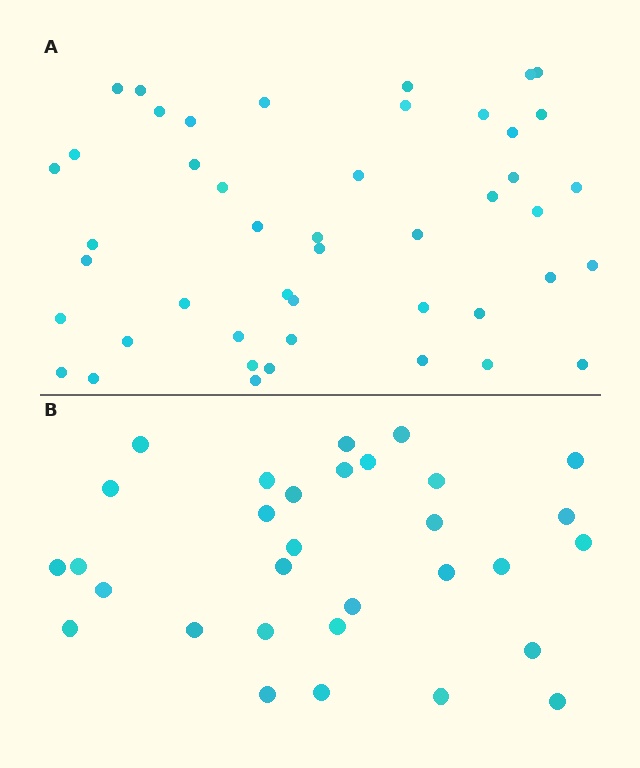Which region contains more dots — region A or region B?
Region A (the top region) has more dots.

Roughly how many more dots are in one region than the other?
Region A has approximately 15 more dots than region B.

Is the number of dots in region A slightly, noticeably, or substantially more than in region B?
Region A has substantially more. The ratio is roughly 1.5 to 1.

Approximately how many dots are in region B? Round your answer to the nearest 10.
About 30 dots. (The exact count is 31, which rounds to 30.)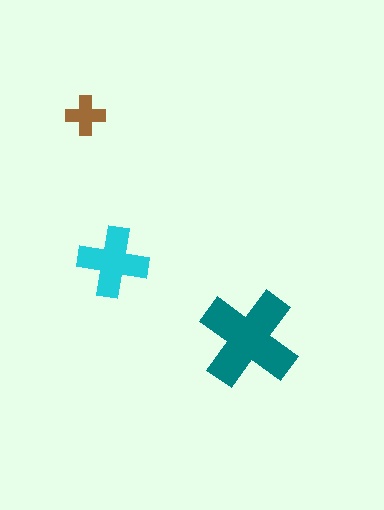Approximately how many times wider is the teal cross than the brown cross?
About 2.5 times wider.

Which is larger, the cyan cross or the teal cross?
The teal one.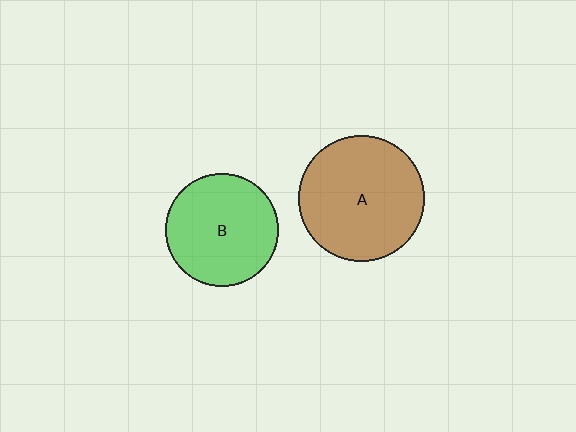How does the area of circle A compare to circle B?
Approximately 1.2 times.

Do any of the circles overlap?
No, none of the circles overlap.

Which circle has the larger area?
Circle A (brown).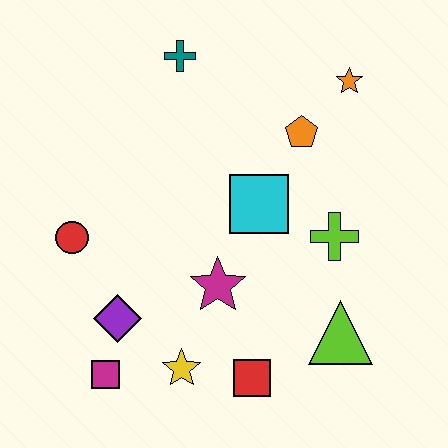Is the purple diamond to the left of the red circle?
No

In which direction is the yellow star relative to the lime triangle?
The yellow star is to the left of the lime triangle.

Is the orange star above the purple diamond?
Yes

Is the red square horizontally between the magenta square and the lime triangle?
Yes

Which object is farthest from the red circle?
The orange star is farthest from the red circle.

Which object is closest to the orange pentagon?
The orange star is closest to the orange pentagon.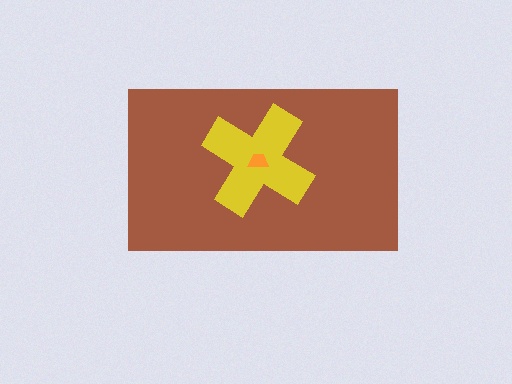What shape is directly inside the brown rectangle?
The yellow cross.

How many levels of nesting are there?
3.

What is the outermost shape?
The brown rectangle.